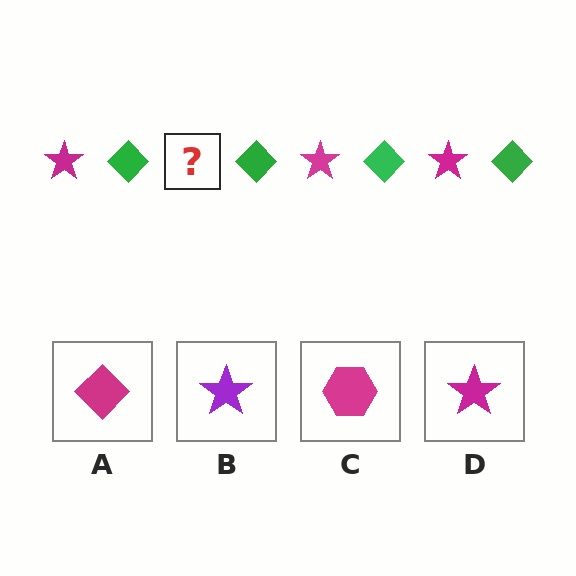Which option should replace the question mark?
Option D.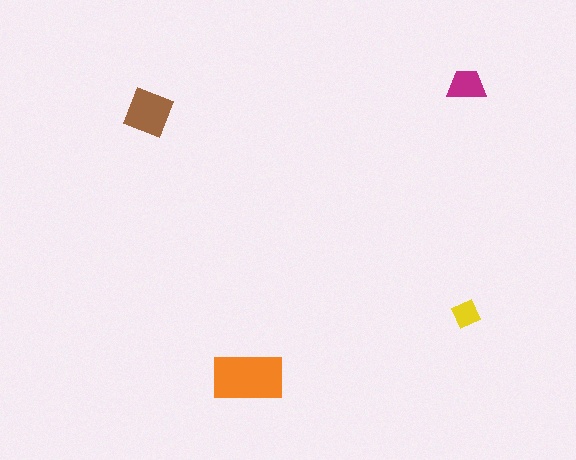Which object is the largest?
The orange rectangle.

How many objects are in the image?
There are 4 objects in the image.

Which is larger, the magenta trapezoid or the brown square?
The brown square.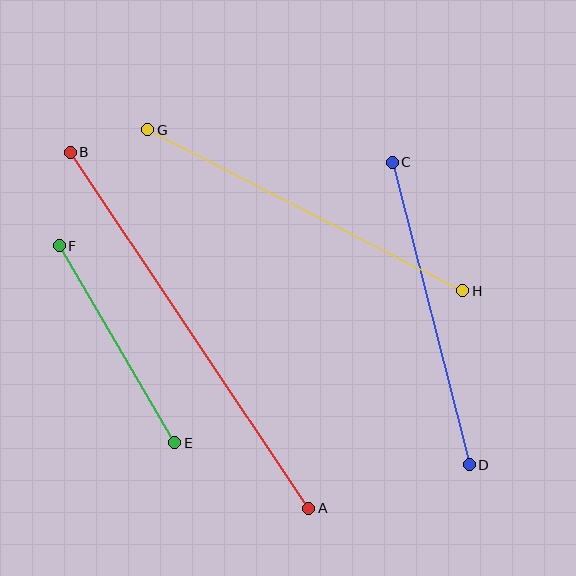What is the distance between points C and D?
The distance is approximately 312 pixels.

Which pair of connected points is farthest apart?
Points A and B are farthest apart.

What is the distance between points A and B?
The distance is approximately 428 pixels.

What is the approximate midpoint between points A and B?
The midpoint is at approximately (189, 330) pixels.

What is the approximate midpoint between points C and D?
The midpoint is at approximately (431, 314) pixels.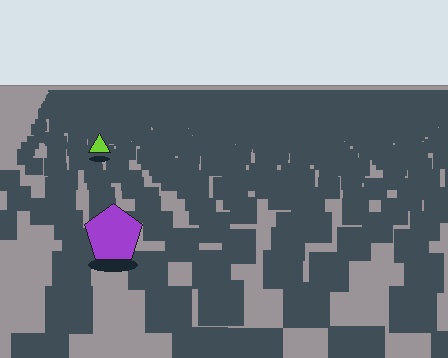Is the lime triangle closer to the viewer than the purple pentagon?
No. The purple pentagon is closer — you can tell from the texture gradient: the ground texture is coarser near it.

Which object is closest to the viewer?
The purple pentagon is closest. The texture marks near it are larger and more spread out.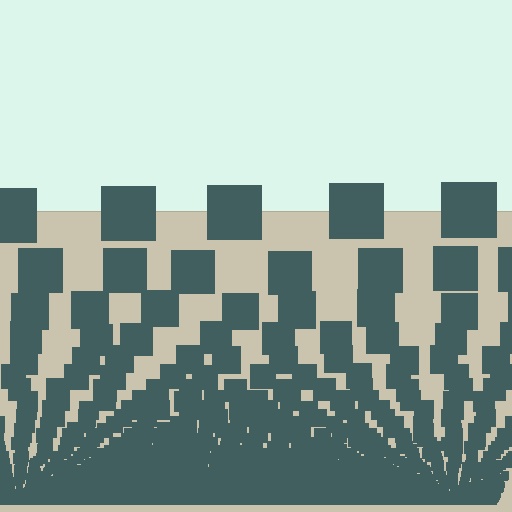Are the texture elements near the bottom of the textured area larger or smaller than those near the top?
Smaller. The gradient is inverted — elements near the bottom are smaller and denser.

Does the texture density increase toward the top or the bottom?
Density increases toward the bottom.